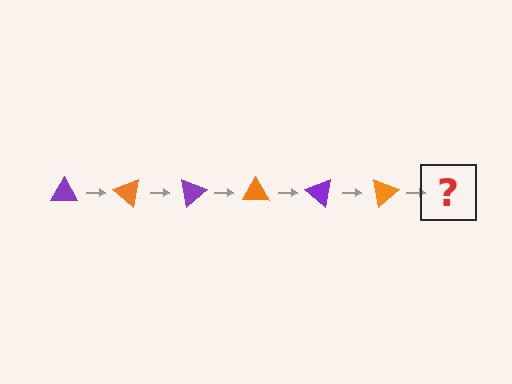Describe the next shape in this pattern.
It should be a purple triangle, rotated 240 degrees from the start.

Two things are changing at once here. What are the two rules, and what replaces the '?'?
The two rules are that it rotates 40 degrees each step and the color cycles through purple and orange. The '?' should be a purple triangle, rotated 240 degrees from the start.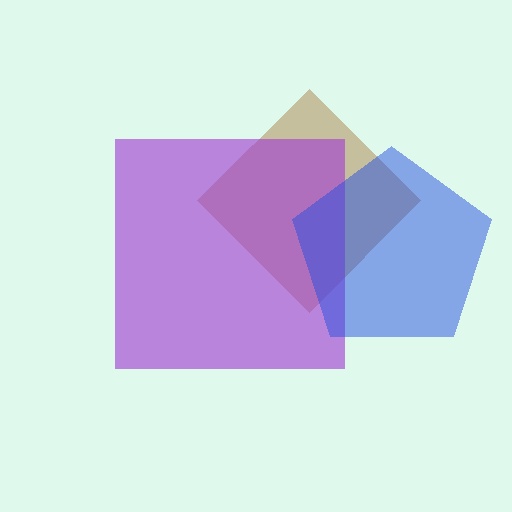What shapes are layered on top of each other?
The layered shapes are: a brown diamond, a purple square, a blue pentagon.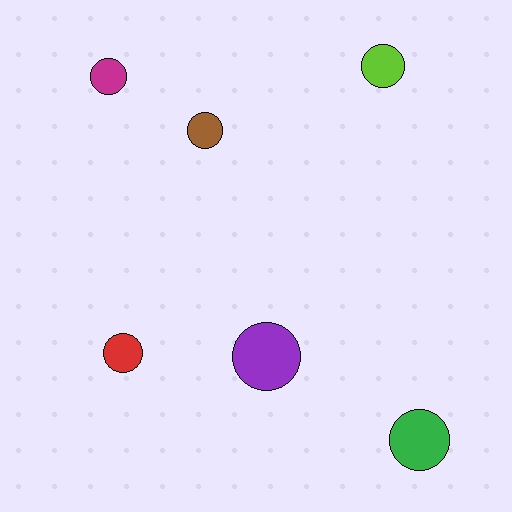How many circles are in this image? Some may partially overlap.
There are 6 circles.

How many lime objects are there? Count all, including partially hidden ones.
There is 1 lime object.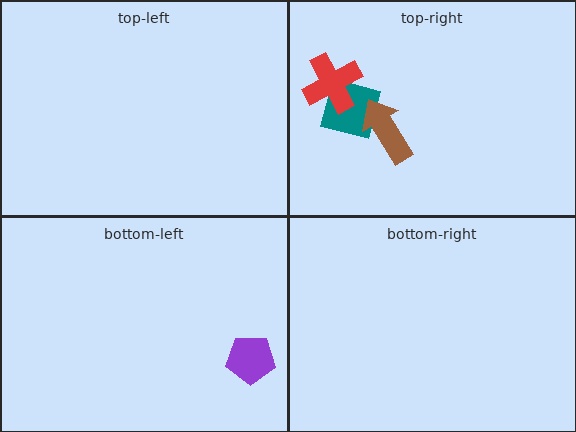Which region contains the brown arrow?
The top-right region.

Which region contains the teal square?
The top-right region.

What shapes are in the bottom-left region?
The purple pentagon.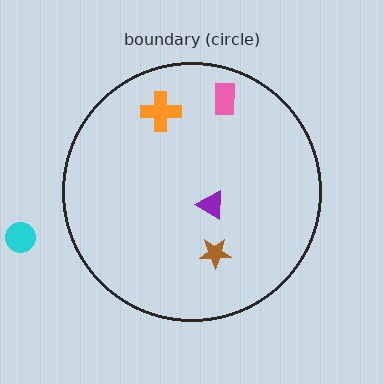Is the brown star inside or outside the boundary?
Inside.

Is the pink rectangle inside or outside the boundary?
Inside.